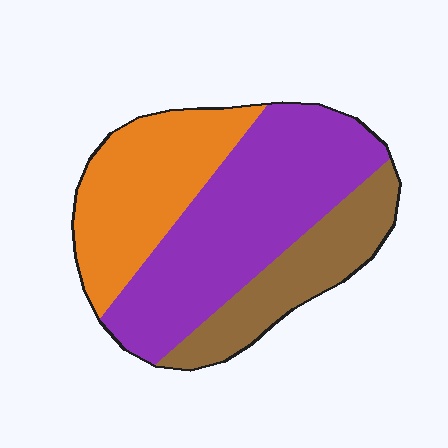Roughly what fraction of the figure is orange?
Orange takes up about one third (1/3) of the figure.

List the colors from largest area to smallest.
From largest to smallest: purple, orange, brown.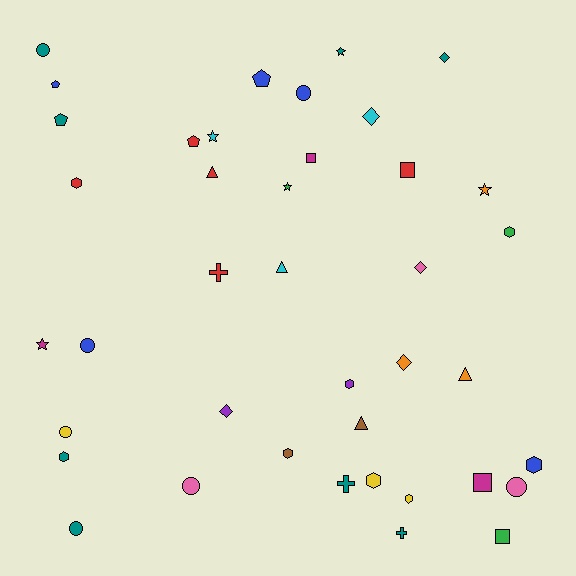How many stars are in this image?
There are 5 stars.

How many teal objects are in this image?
There are 8 teal objects.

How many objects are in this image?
There are 40 objects.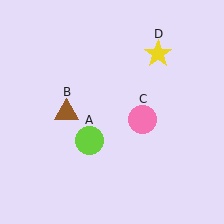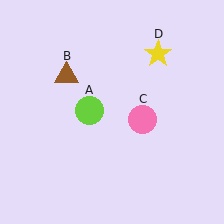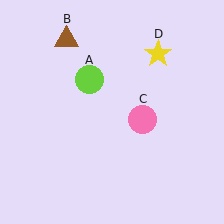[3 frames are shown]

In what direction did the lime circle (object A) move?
The lime circle (object A) moved up.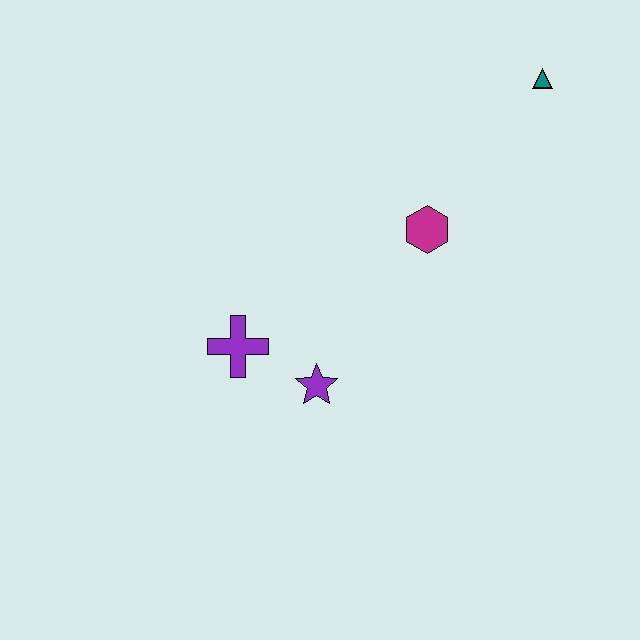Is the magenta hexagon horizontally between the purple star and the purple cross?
No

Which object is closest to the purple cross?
The purple star is closest to the purple cross.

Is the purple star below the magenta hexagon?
Yes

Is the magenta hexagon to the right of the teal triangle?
No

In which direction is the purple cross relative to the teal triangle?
The purple cross is to the left of the teal triangle.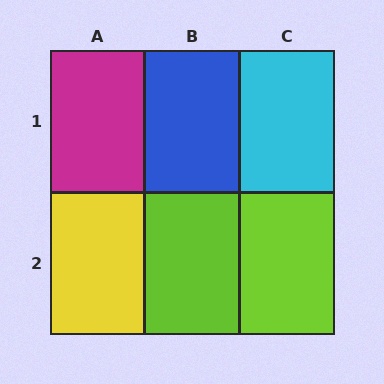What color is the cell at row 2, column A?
Yellow.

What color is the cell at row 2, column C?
Lime.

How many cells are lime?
2 cells are lime.